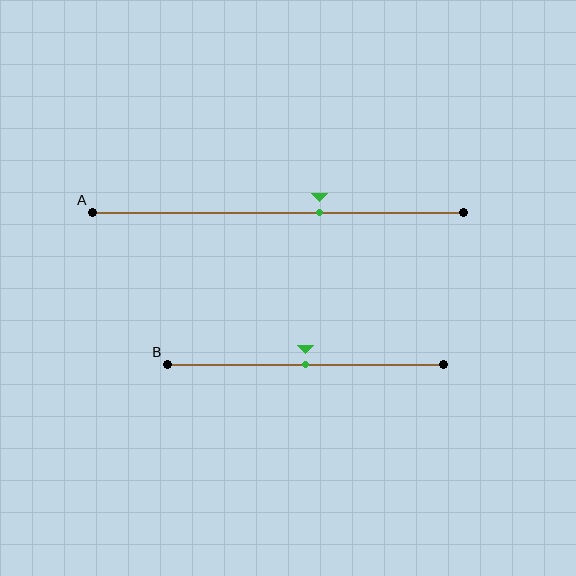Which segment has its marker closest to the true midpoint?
Segment B has its marker closest to the true midpoint.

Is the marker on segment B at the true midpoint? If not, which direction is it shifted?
Yes, the marker on segment B is at the true midpoint.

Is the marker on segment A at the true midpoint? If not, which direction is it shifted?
No, the marker on segment A is shifted to the right by about 11% of the segment length.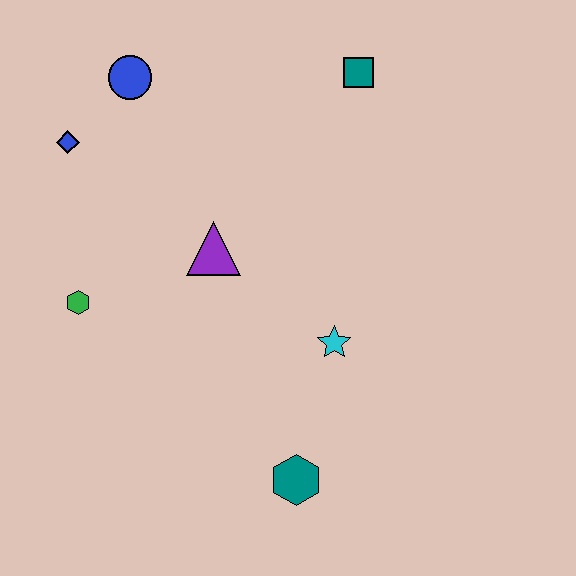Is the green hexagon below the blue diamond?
Yes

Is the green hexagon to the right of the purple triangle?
No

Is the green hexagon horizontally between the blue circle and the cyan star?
No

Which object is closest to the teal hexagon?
The cyan star is closest to the teal hexagon.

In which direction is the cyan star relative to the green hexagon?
The cyan star is to the right of the green hexagon.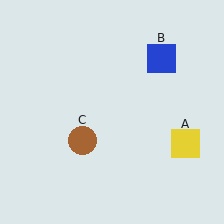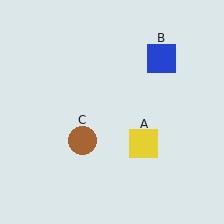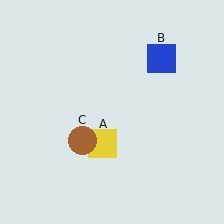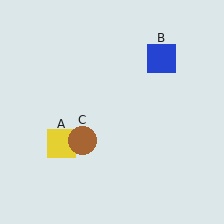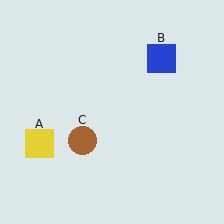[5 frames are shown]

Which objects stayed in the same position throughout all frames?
Blue square (object B) and brown circle (object C) remained stationary.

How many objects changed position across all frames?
1 object changed position: yellow square (object A).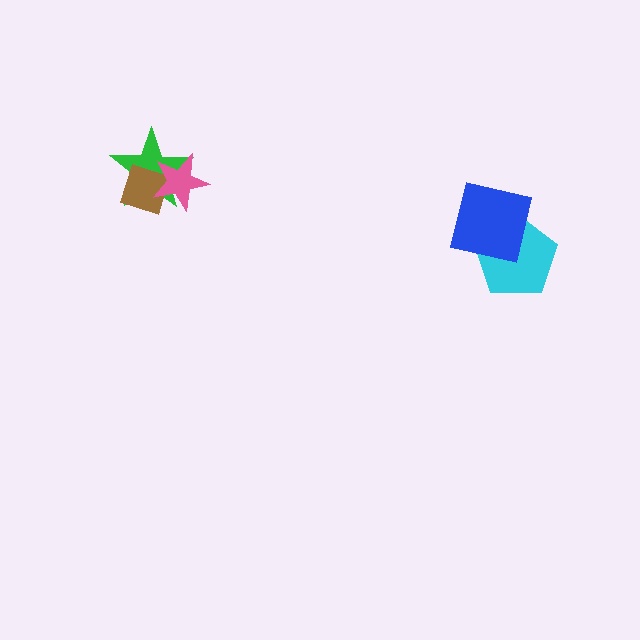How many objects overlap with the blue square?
1 object overlaps with the blue square.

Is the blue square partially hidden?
No, no other shape covers it.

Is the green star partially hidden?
Yes, it is partially covered by another shape.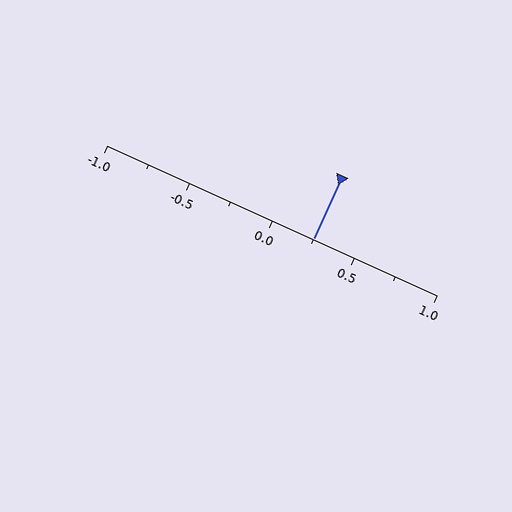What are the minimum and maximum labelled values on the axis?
The axis runs from -1.0 to 1.0.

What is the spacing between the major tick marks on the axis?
The major ticks are spaced 0.5 apart.